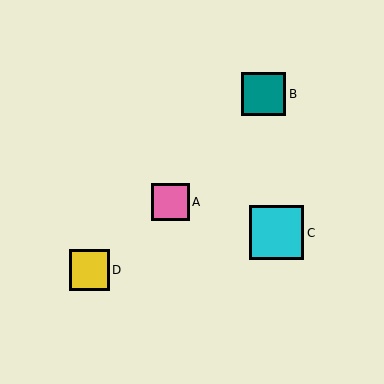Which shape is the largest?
The cyan square (labeled C) is the largest.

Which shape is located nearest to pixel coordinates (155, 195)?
The pink square (labeled A) at (170, 202) is nearest to that location.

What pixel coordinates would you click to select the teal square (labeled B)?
Click at (264, 94) to select the teal square B.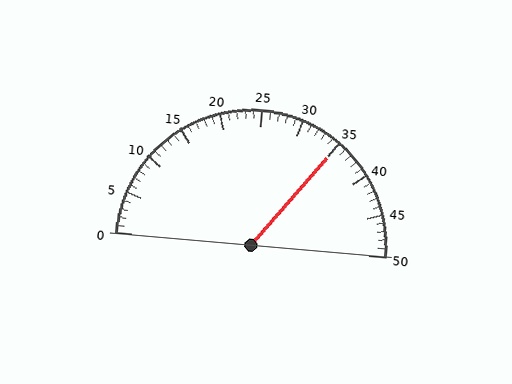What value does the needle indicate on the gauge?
The needle indicates approximately 35.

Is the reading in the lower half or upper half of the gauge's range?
The reading is in the upper half of the range (0 to 50).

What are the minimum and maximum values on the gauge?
The gauge ranges from 0 to 50.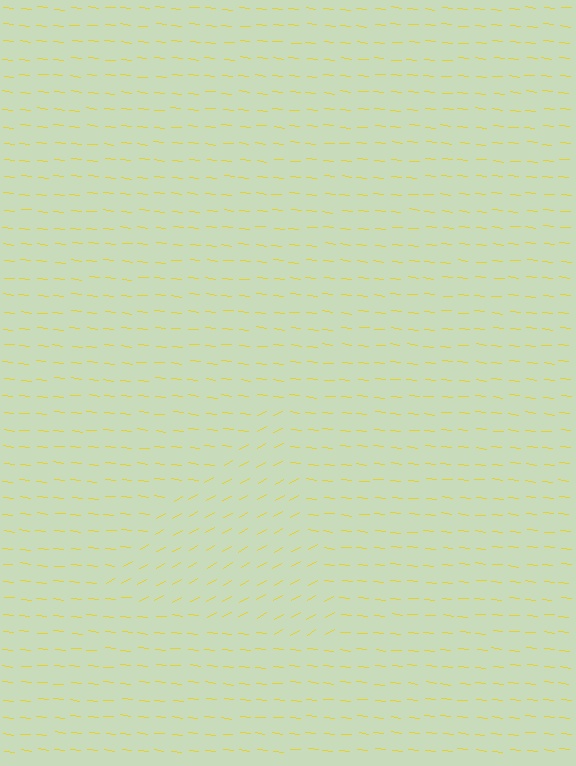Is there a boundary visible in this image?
Yes, there is a texture boundary formed by a change in line orientation.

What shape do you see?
I see a triangle.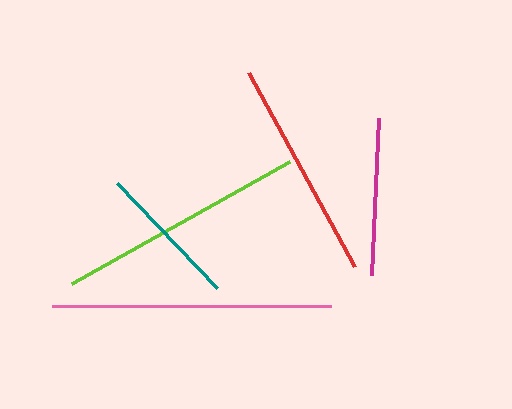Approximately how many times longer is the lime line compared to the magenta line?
The lime line is approximately 1.6 times the length of the magenta line.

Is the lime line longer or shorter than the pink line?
The pink line is longer than the lime line.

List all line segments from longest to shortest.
From longest to shortest: pink, lime, red, magenta, teal.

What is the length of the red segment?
The red segment is approximately 222 pixels long.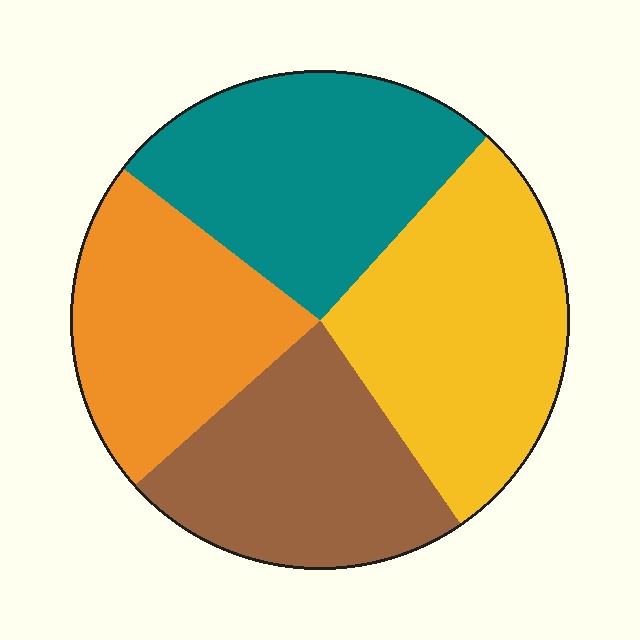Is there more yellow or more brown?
Yellow.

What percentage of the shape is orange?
Orange covers roughly 20% of the shape.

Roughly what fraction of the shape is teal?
Teal covers around 25% of the shape.